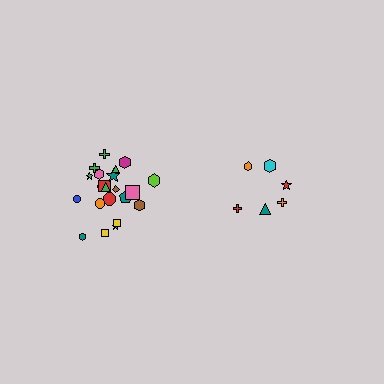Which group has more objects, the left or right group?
The left group.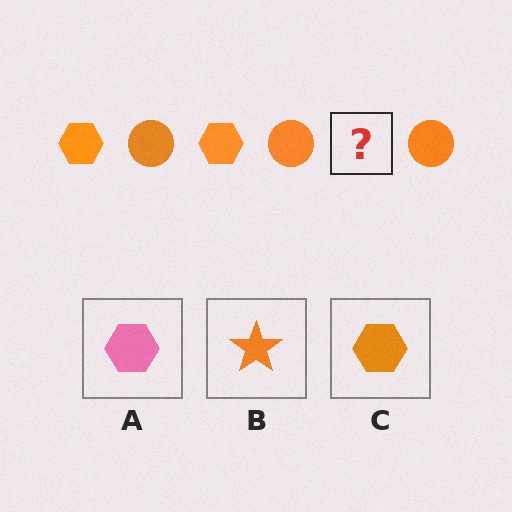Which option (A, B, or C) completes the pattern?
C.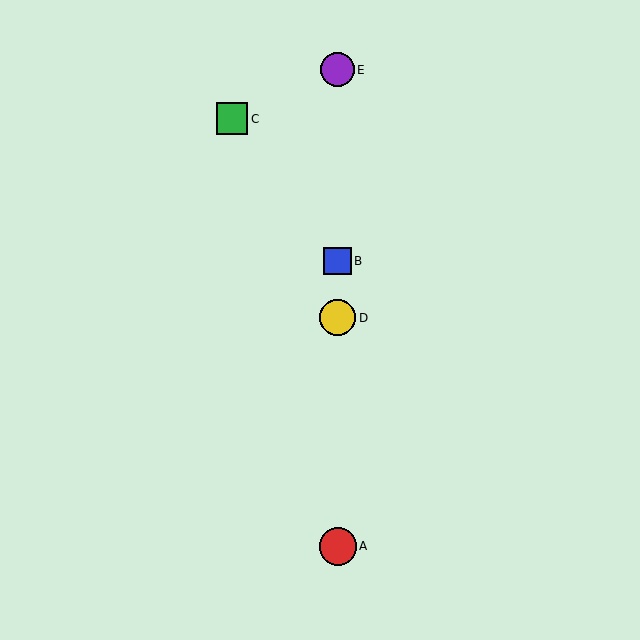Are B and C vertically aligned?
No, B is at x≈338 and C is at x≈232.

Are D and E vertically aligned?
Yes, both are at x≈338.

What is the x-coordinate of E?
Object E is at x≈338.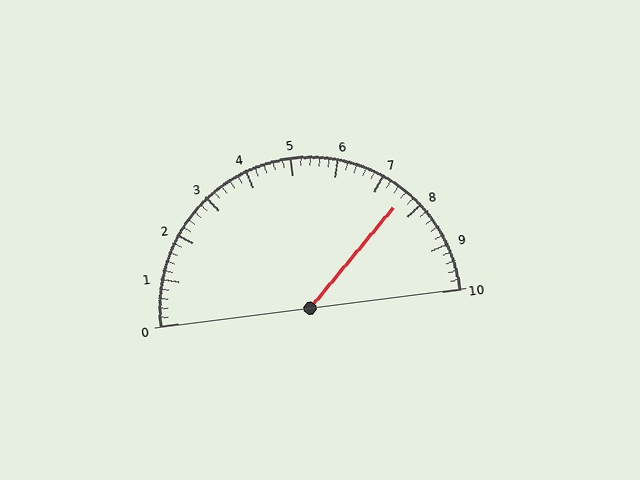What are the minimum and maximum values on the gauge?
The gauge ranges from 0 to 10.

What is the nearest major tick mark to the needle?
The nearest major tick mark is 8.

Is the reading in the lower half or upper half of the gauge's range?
The reading is in the upper half of the range (0 to 10).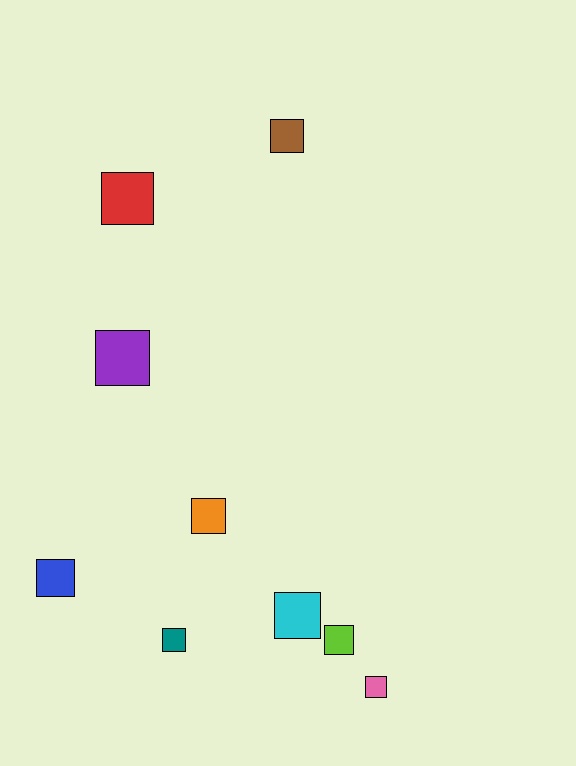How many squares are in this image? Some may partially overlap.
There are 9 squares.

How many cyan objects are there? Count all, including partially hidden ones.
There is 1 cyan object.